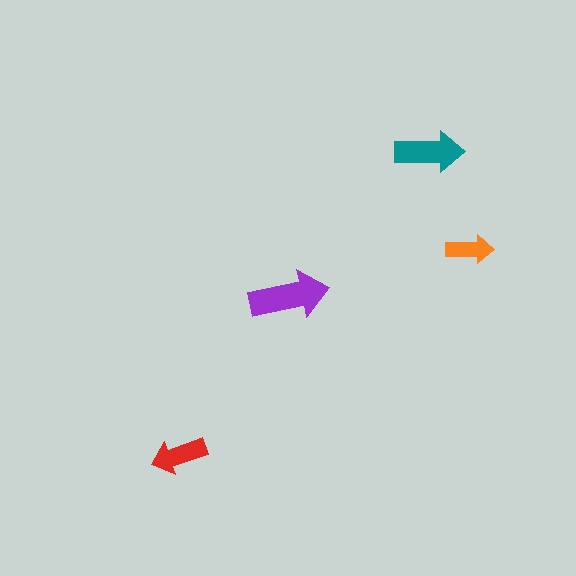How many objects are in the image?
There are 4 objects in the image.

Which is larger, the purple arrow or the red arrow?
The purple one.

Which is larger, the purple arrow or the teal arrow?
The purple one.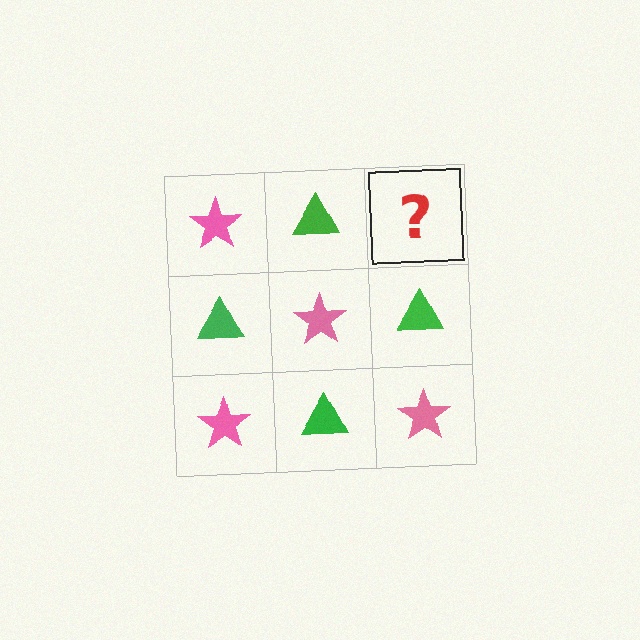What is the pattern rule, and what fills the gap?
The rule is that it alternates pink star and green triangle in a checkerboard pattern. The gap should be filled with a pink star.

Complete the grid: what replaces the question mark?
The question mark should be replaced with a pink star.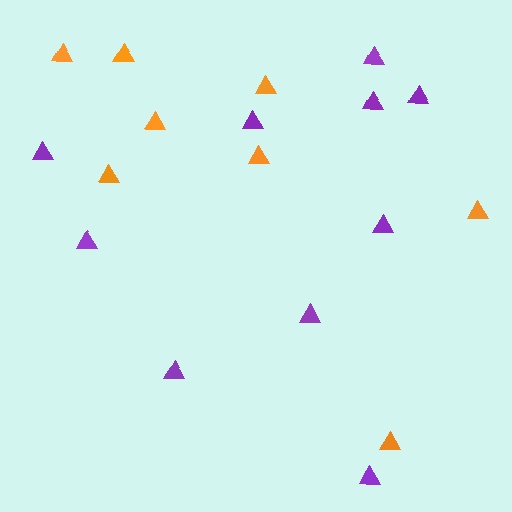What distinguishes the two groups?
There are 2 groups: one group of orange triangles (8) and one group of purple triangles (10).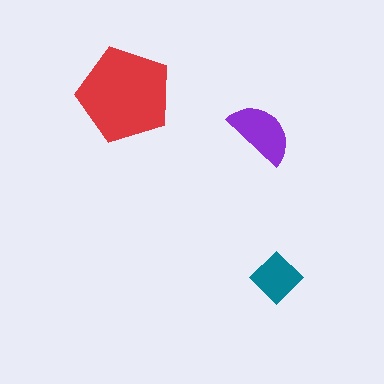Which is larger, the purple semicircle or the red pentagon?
The red pentagon.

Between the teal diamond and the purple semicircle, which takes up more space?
The purple semicircle.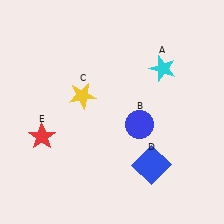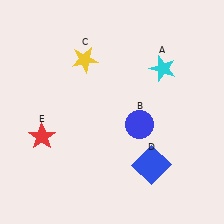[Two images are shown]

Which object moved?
The yellow star (C) moved up.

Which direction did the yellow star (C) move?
The yellow star (C) moved up.